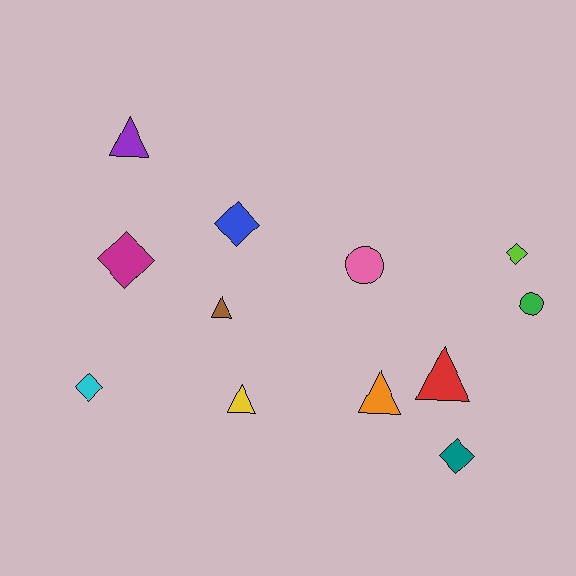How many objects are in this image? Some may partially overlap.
There are 12 objects.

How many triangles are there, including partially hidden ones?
There are 5 triangles.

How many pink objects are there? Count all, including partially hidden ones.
There is 1 pink object.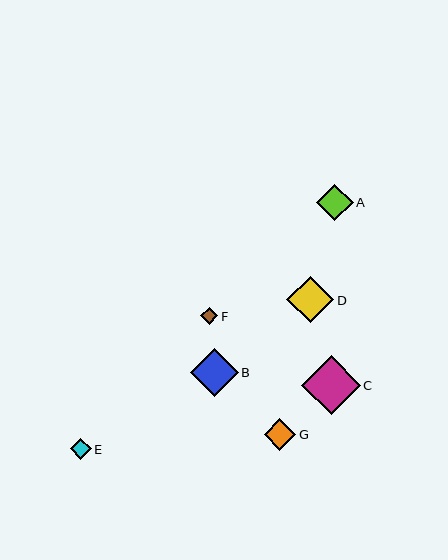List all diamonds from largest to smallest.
From largest to smallest: C, B, D, A, G, E, F.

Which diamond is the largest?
Diamond C is the largest with a size of approximately 58 pixels.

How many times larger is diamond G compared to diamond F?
Diamond G is approximately 1.9 times the size of diamond F.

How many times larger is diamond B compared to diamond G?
Diamond B is approximately 1.5 times the size of diamond G.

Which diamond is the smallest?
Diamond F is the smallest with a size of approximately 17 pixels.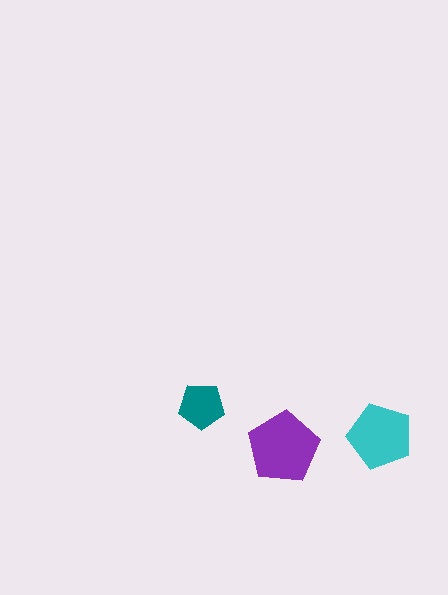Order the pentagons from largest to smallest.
the purple one, the cyan one, the teal one.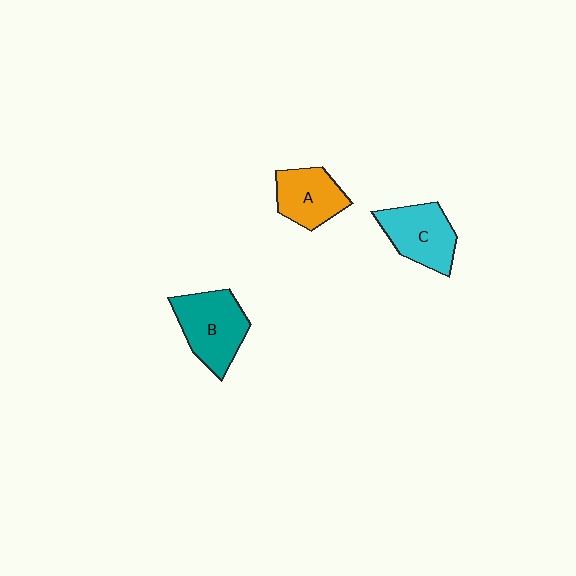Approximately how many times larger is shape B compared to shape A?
Approximately 1.3 times.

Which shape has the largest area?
Shape B (teal).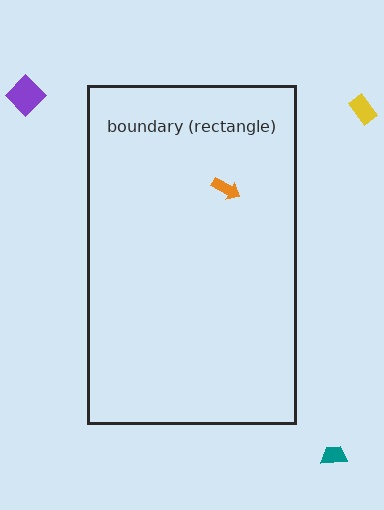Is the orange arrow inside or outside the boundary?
Inside.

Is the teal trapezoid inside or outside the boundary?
Outside.